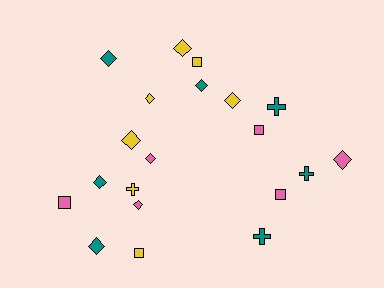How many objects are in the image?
There are 20 objects.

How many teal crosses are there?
There are 3 teal crosses.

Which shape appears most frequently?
Diamond, with 11 objects.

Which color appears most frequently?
Teal, with 7 objects.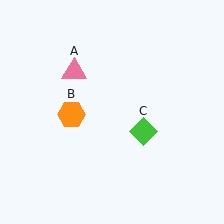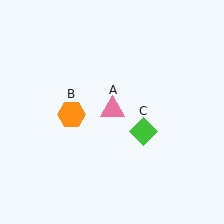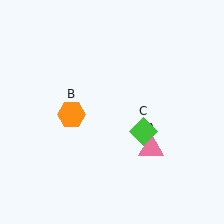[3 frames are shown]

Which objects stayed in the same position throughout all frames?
Orange hexagon (object B) and green diamond (object C) remained stationary.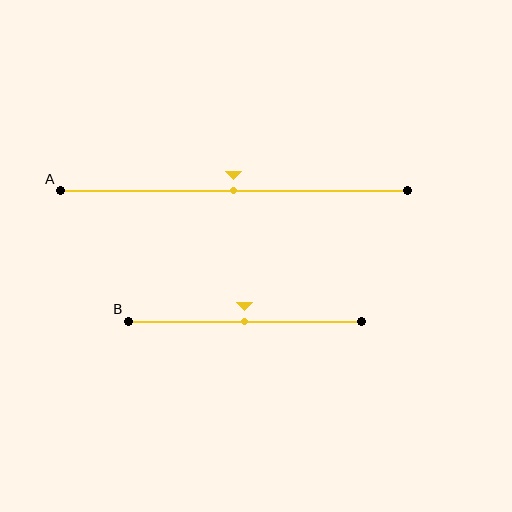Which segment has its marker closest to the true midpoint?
Segment A has its marker closest to the true midpoint.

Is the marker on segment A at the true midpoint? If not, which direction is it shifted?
Yes, the marker on segment A is at the true midpoint.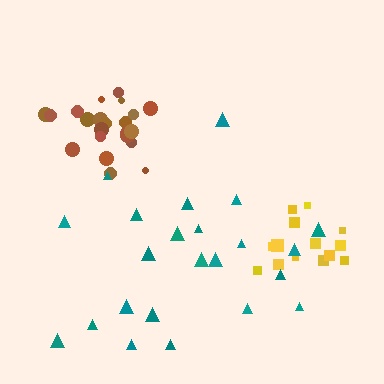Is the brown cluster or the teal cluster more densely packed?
Brown.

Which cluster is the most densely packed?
Brown.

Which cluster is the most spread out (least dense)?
Teal.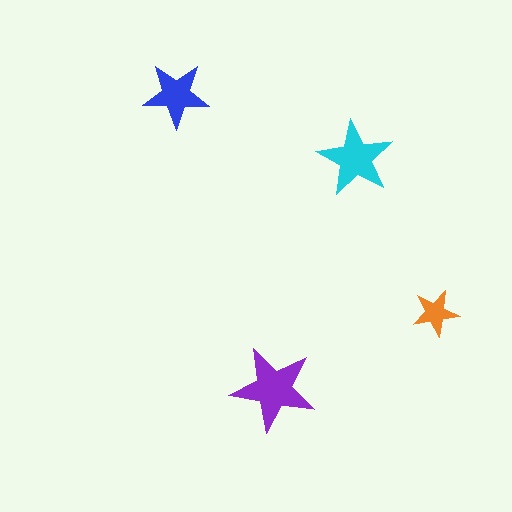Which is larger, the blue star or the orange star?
The blue one.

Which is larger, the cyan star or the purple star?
The purple one.